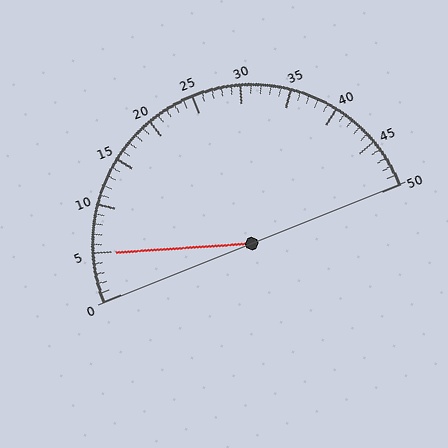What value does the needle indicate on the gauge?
The needle indicates approximately 5.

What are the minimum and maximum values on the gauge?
The gauge ranges from 0 to 50.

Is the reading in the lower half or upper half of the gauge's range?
The reading is in the lower half of the range (0 to 50).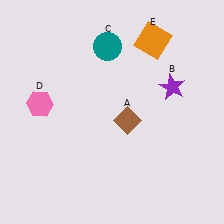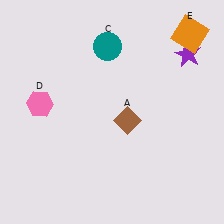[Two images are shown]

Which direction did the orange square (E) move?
The orange square (E) moved right.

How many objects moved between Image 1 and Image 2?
2 objects moved between the two images.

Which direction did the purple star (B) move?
The purple star (B) moved up.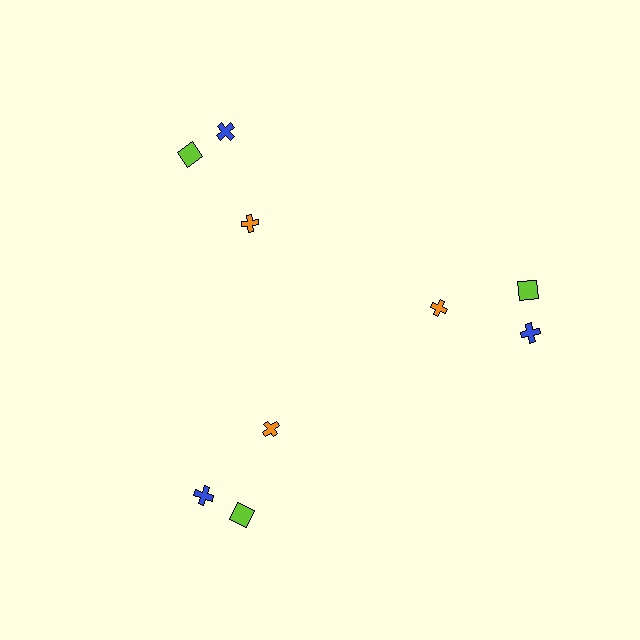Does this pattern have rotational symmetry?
Yes, this pattern has 3-fold rotational symmetry. It looks the same after rotating 120 degrees around the center.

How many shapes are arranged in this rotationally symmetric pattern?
There are 9 shapes, arranged in 3 groups of 3.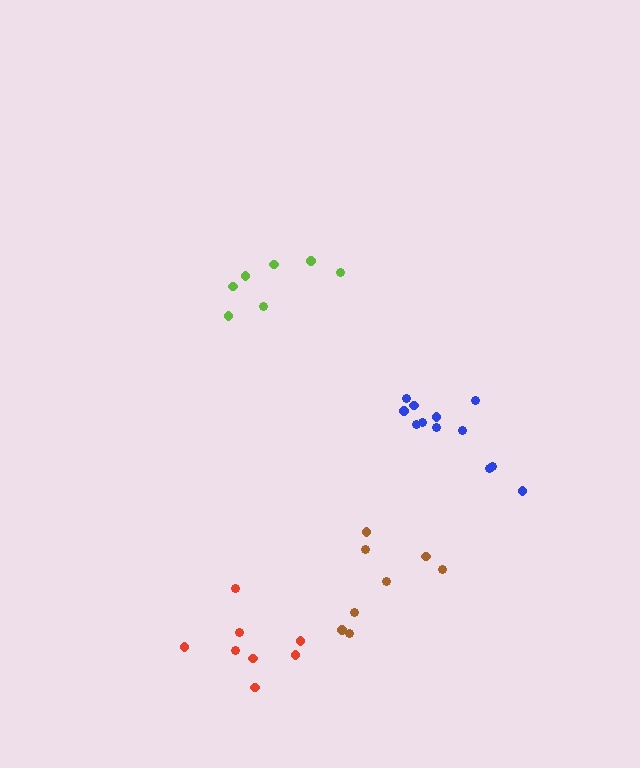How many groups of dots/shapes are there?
There are 4 groups.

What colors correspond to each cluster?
The clusters are colored: brown, blue, red, lime.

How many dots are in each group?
Group 1: 8 dots, Group 2: 12 dots, Group 3: 8 dots, Group 4: 7 dots (35 total).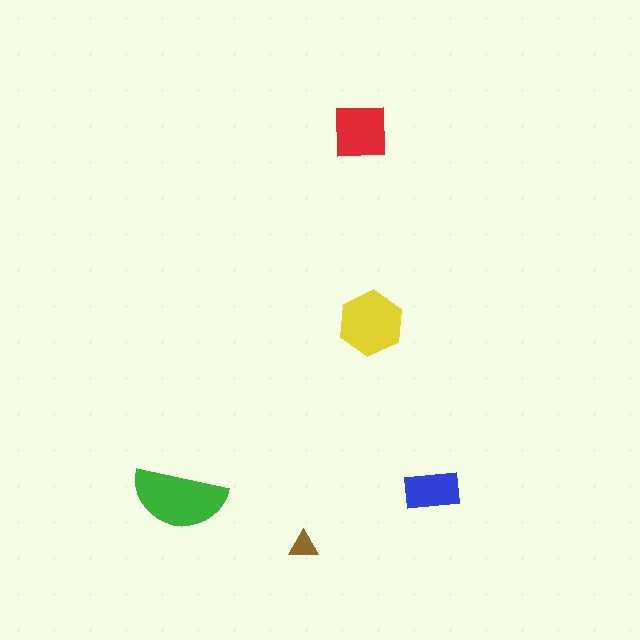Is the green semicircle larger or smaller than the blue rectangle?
Larger.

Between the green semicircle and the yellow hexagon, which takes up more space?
The green semicircle.